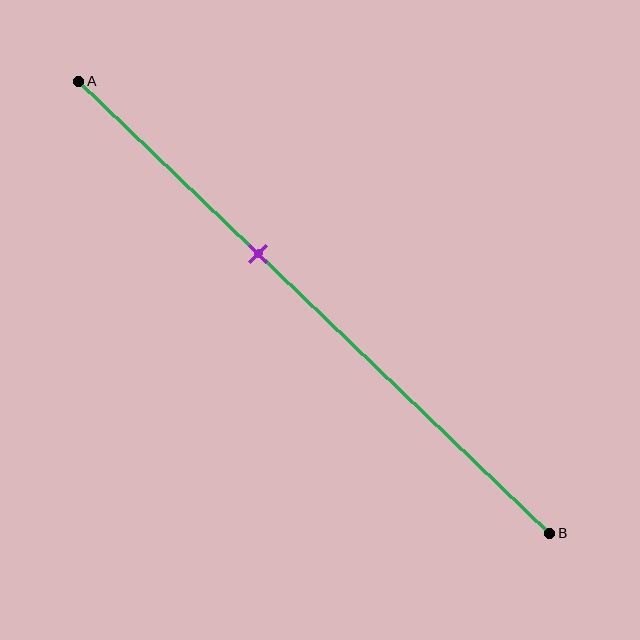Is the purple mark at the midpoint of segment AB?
No, the mark is at about 40% from A, not at the 50% midpoint.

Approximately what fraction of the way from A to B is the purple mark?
The purple mark is approximately 40% of the way from A to B.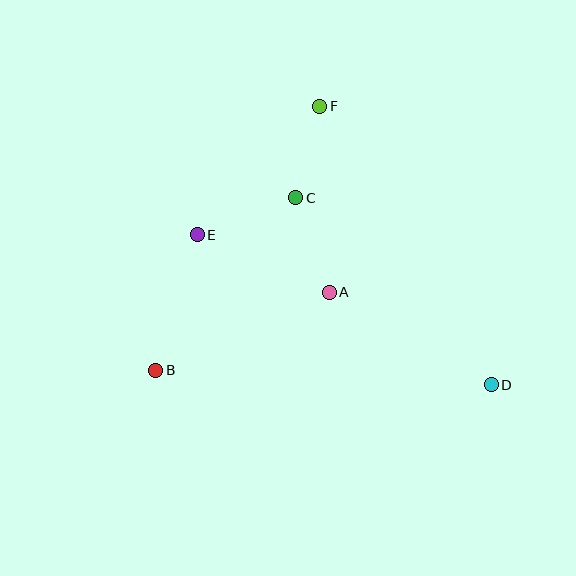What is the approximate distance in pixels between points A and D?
The distance between A and D is approximately 186 pixels.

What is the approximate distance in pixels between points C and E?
The distance between C and E is approximately 105 pixels.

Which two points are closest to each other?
Points C and F are closest to each other.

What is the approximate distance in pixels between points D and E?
The distance between D and E is approximately 330 pixels.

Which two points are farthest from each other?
Points B and D are farthest from each other.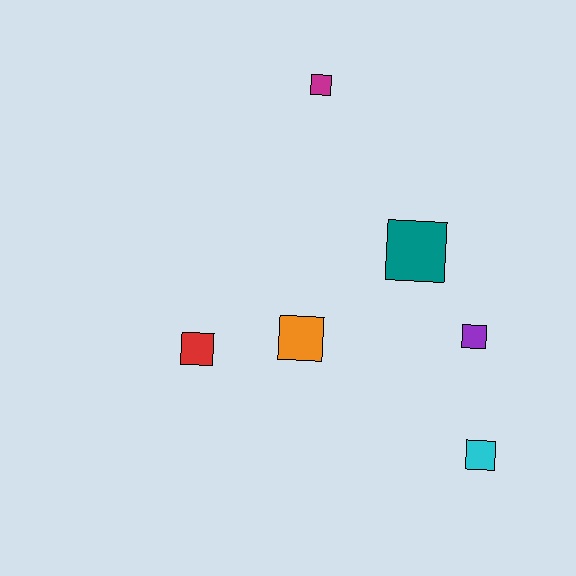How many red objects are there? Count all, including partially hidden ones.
There is 1 red object.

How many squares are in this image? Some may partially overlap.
There are 6 squares.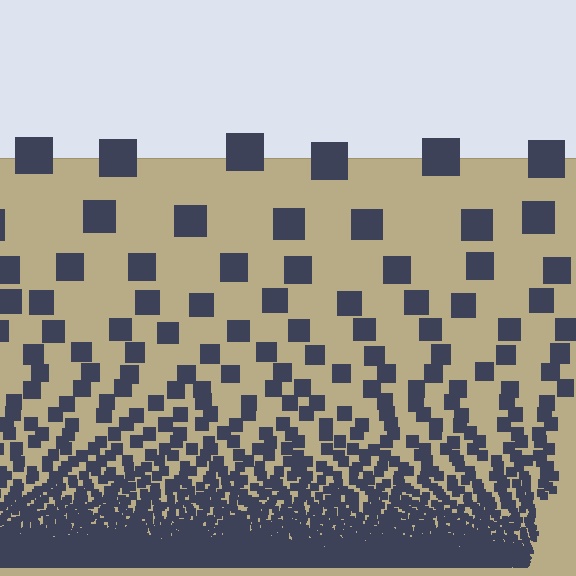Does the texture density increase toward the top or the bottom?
Density increases toward the bottom.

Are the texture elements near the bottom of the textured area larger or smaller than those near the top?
Smaller. The gradient is inverted — elements near the bottom are smaller and denser.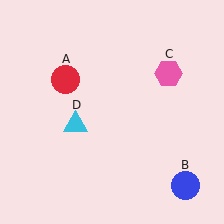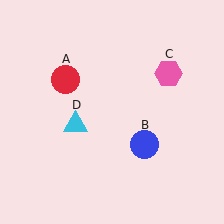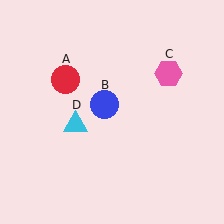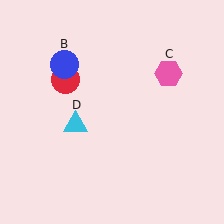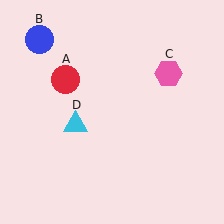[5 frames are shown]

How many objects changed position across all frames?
1 object changed position: blue circle (object B).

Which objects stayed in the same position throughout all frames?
Red circle (object A) and pink hexagon (object C) and cyan triangle (object D) remained stationary.